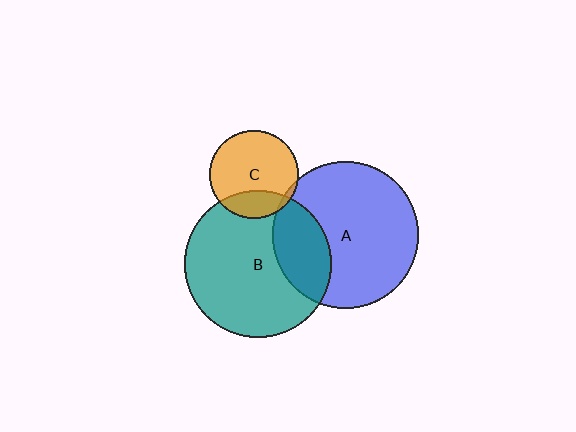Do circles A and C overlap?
Yes.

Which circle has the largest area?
Circle A (blue).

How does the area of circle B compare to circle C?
Approximately 2.7 times.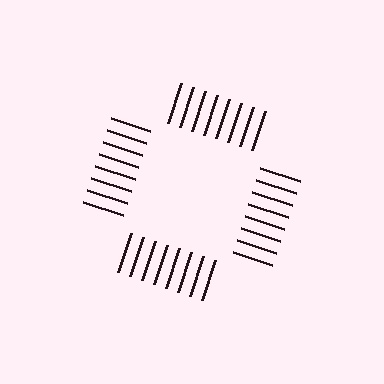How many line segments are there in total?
32 — 8 along each of the 4 edges.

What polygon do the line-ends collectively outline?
An illusory square — the line segments terminate on its edges but no continuous stroke is drawn.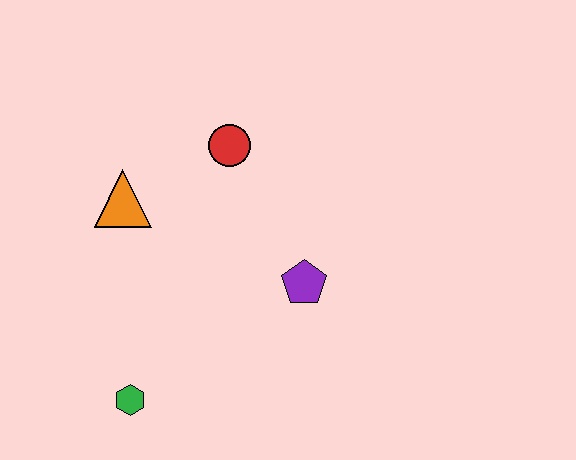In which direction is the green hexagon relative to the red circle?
The green hexagon is below the red circle.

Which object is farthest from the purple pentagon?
The green hexagon is farthest from the purple pentagon.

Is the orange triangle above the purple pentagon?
Yes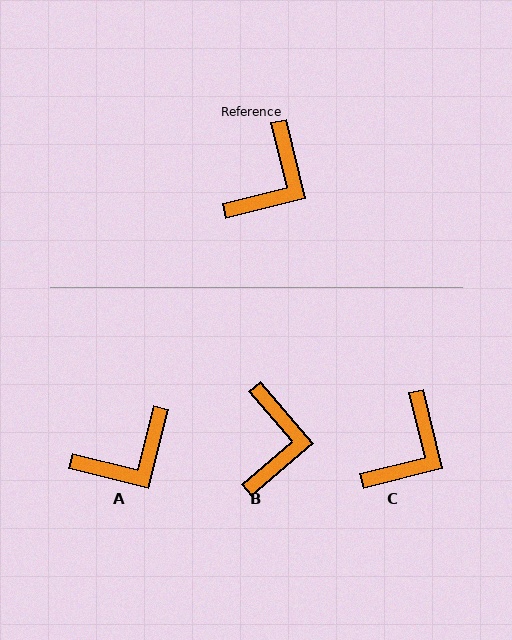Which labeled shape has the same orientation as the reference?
C.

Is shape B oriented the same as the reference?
No, it is off by about 27 degrees.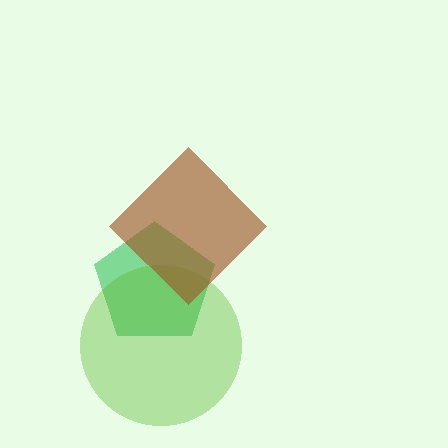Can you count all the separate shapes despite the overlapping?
Yes, there are 3 separate shapes.